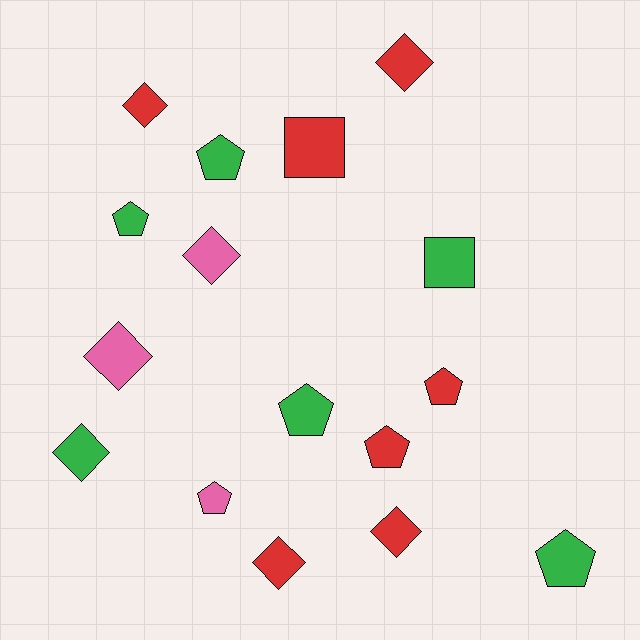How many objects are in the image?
There are 16 objects.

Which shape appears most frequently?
Pentagon, with 7 objects.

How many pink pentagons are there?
There is 1 pink pentagon.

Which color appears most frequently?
Red, with 7 objects.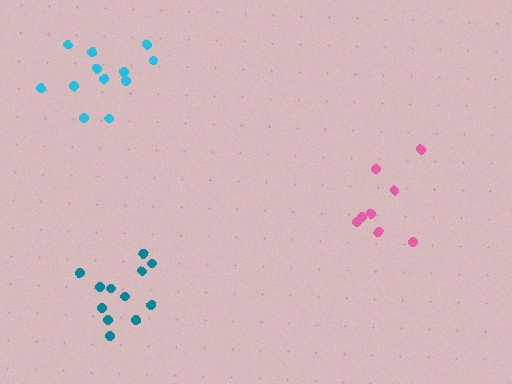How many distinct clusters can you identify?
There are 3 distinct clusters.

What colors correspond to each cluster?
The clusters are colored: teal, cyan, pink.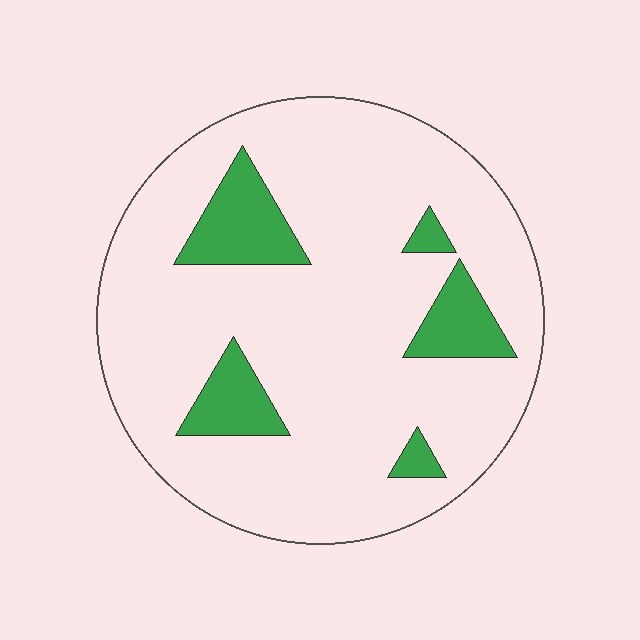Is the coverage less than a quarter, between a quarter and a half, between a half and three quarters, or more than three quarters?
Less than a quarter.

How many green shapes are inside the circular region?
5.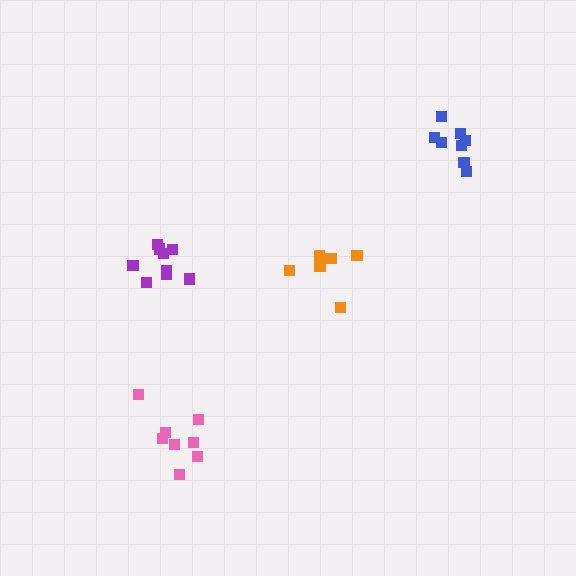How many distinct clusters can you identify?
There are 4 distinct clusters.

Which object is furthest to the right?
The blue cluster is rightmost.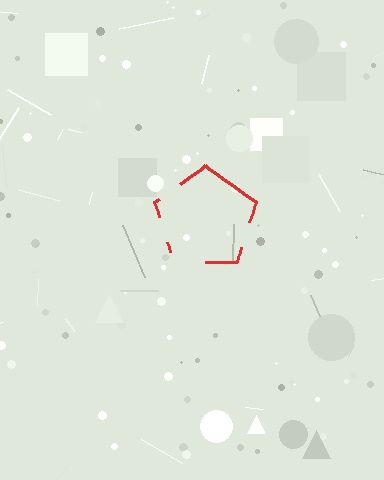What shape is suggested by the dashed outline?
The dashed outline suggests a pentagon.